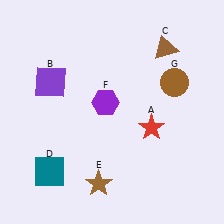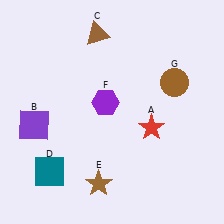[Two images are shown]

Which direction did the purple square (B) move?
The purple square (B) moved down.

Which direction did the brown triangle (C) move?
The brown triangle (C) moved left.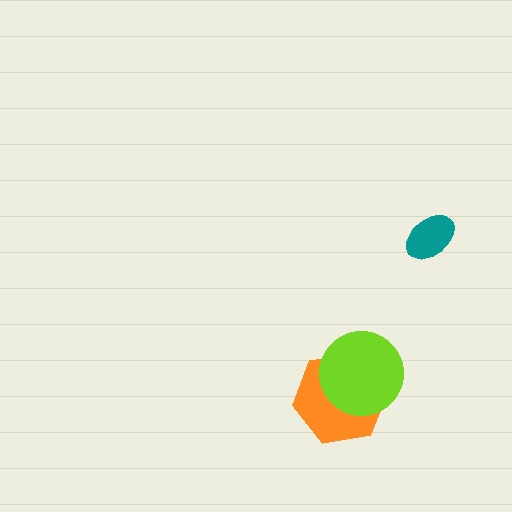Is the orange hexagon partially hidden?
Yes, it is partially covered by another shape.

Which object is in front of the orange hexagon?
The lime circle is in front of the orange hexagon.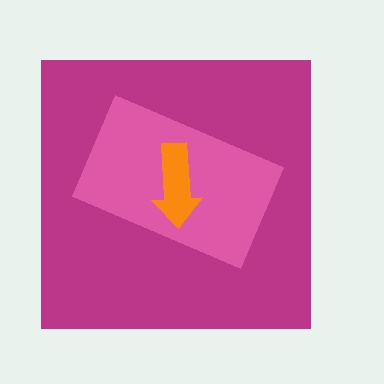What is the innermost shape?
The orange arrow.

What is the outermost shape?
The magenta square.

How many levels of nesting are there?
3.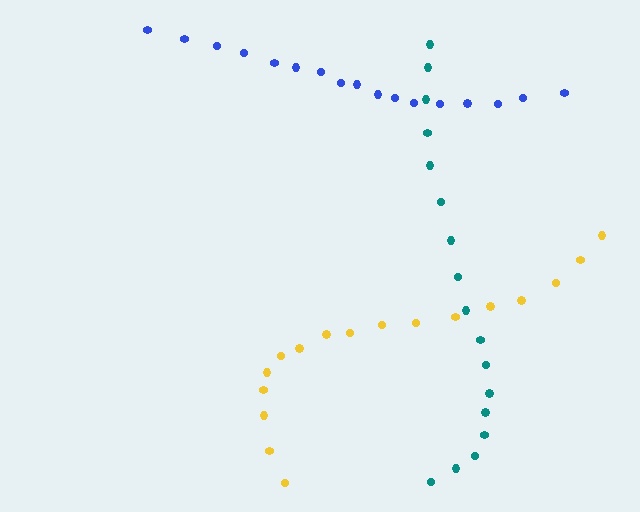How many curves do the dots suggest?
There are 3 distinct paths.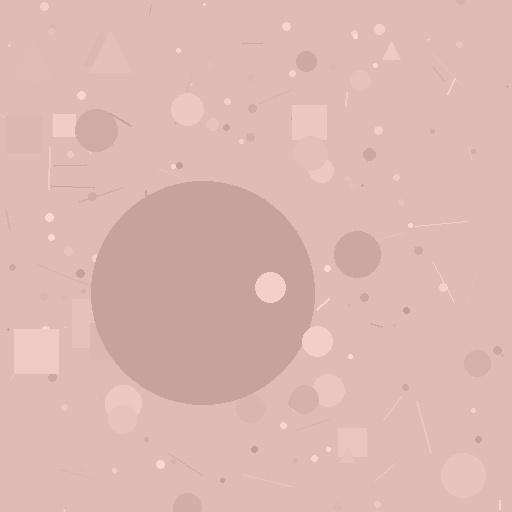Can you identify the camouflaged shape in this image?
The camouflaged shape is a circle.